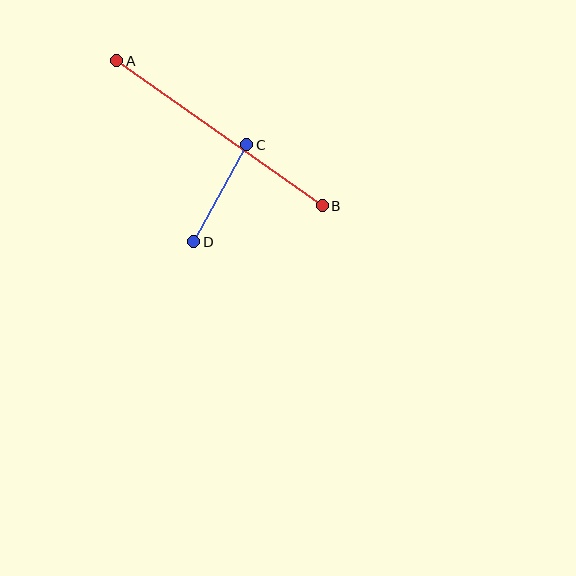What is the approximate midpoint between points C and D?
The midpoint is at approximately (220, 193) pixels.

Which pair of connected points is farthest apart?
Points A and B are farthest apart.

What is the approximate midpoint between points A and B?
The midpoint is at approximately (219, 133) pixels.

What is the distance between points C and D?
The distance is approximately 110 pixels.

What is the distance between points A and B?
The distance is approximately 252 pixels.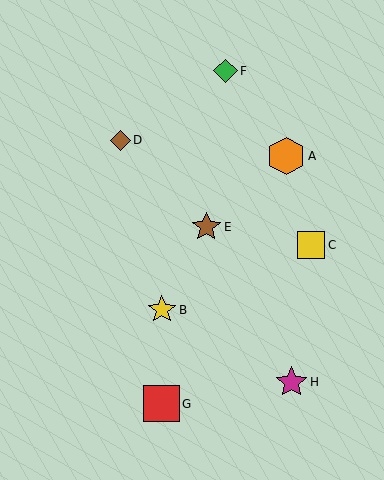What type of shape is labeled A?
Shape A is an orange hexagon.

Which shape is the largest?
The orange hexagon (labeled A) is the largest.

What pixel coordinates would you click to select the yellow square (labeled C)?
Click at (311, 245) to select the yellow square C.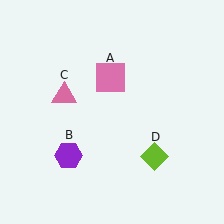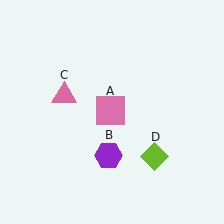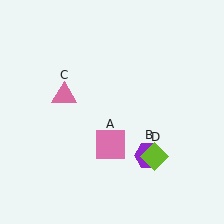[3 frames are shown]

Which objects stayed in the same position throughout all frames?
Pink triangle (object C) and lime diamond (object D) remained stationary.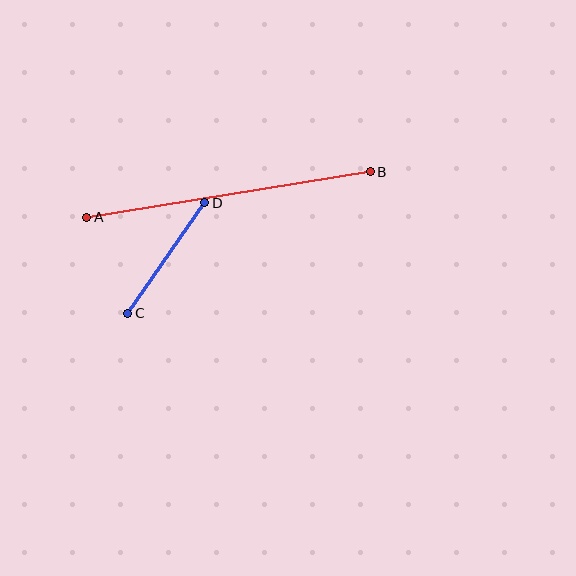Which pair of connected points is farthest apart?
Points A and B are farthest apart.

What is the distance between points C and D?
The distance is approximately 135 pixels.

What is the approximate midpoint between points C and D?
The midpoint is at approximately (166, 258) pixels.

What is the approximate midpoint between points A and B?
The midpoint is at approximately (228, 195) pixels.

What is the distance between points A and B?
The distance is approximately 288 pixels.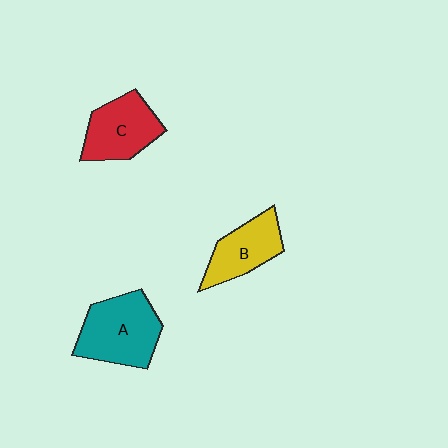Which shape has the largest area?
Shape A (teal).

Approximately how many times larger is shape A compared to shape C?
Approximately 1.2 times.